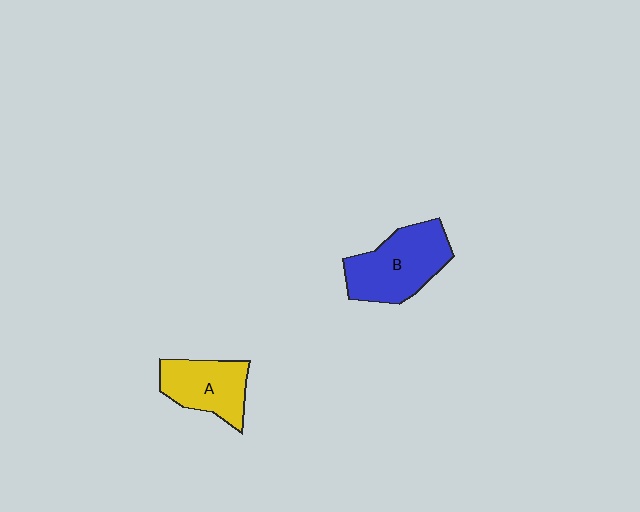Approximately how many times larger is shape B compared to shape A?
Approximately 1.3 times.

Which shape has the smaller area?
Shape A (yellow).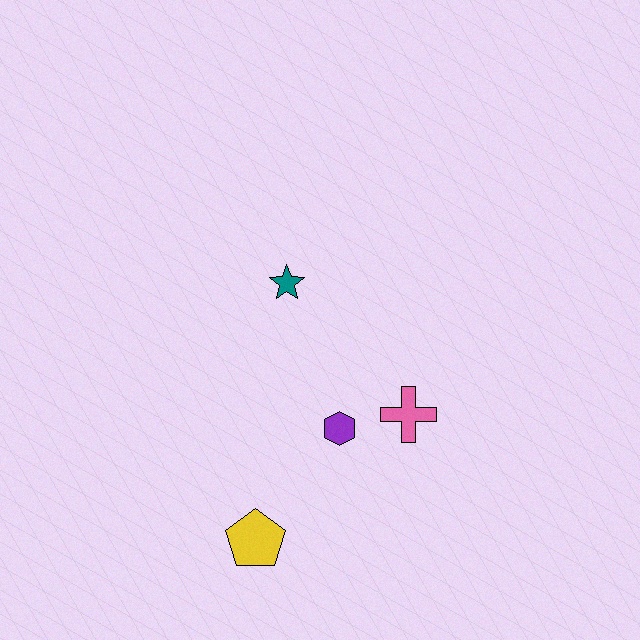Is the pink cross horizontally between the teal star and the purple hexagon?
No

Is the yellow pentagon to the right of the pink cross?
No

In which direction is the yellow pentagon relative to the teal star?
The yellow pentagon is below the teal star.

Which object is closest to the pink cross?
The purple hexagon is closest to the pink cross.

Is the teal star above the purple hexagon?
Yes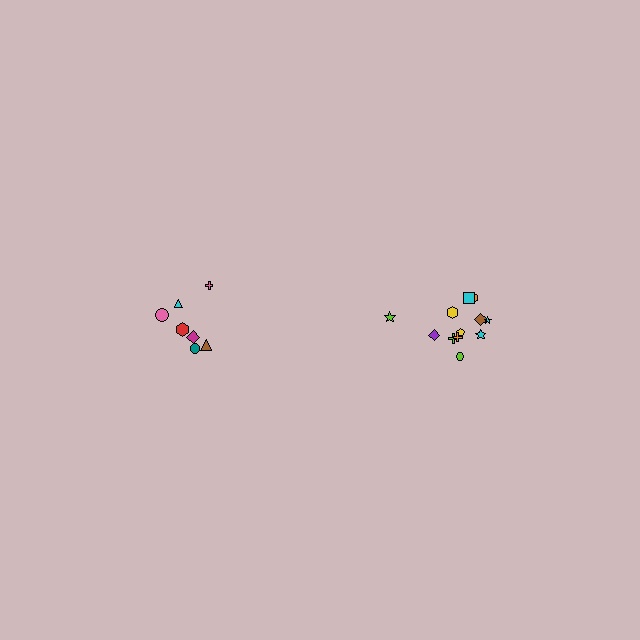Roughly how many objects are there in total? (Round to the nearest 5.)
Roughly 20 objects in total.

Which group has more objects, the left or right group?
The right group.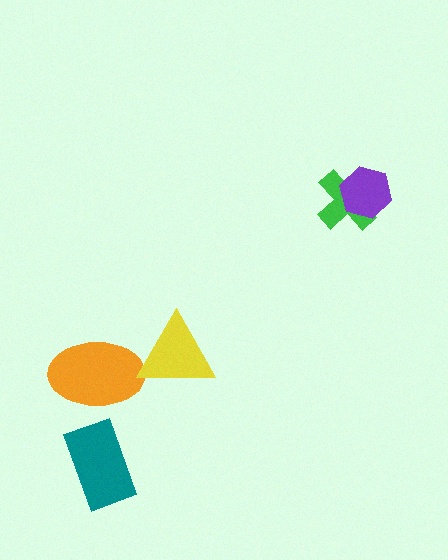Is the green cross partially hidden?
Yes, it is partially covered by another shape.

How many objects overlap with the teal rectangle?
0 objects overlap with the teal rectangle.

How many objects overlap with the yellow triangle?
1 object overlaps with the yellow triangle.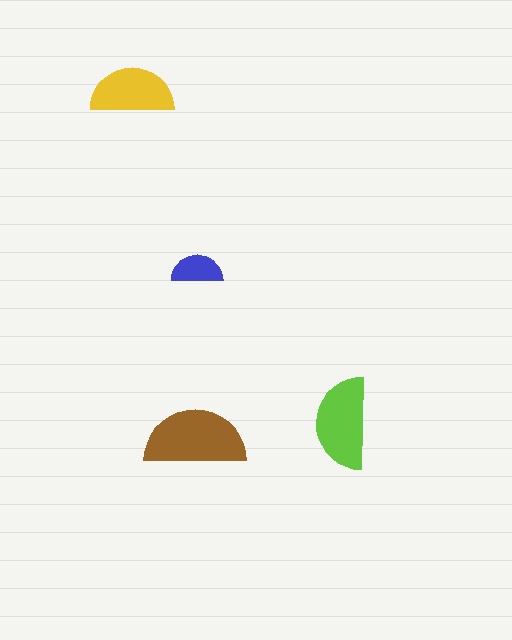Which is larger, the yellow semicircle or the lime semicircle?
The lime one.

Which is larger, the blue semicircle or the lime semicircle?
The lime one.